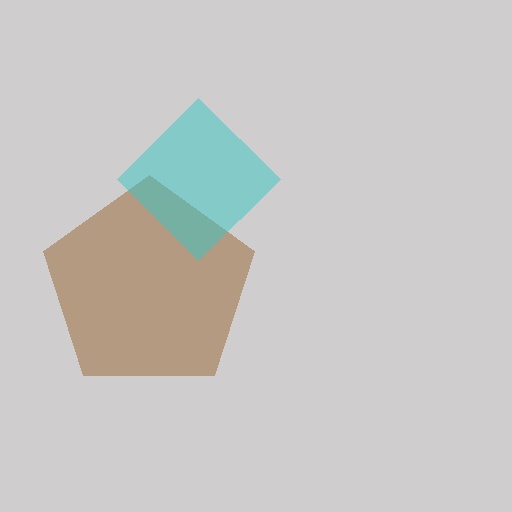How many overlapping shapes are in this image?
There are 2 overlapping shapes in the image.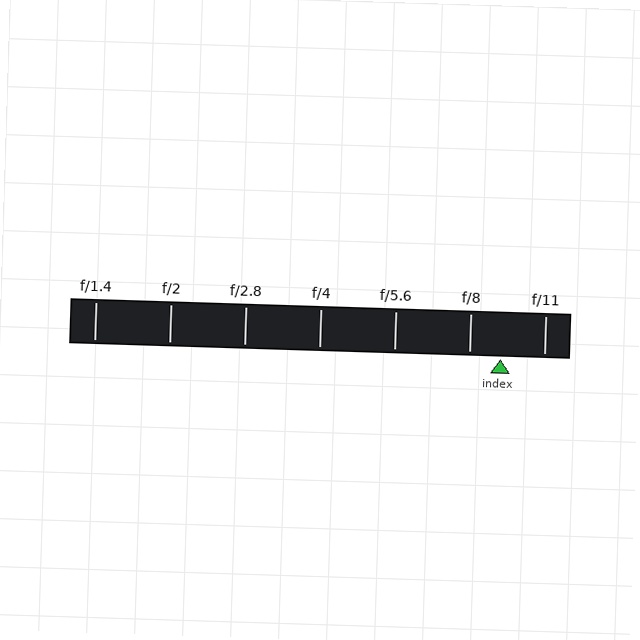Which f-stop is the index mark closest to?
The index mark is closest to f/8.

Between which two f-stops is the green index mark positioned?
The index mark is between f/8 and f/11.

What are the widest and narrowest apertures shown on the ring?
The widest aperture shown is f/1.4 and the narrowest is f/11.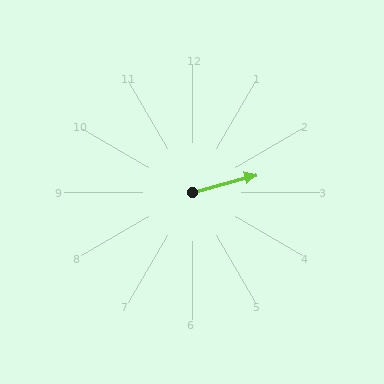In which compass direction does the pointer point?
East.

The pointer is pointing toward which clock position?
Roughly 2 o'clock.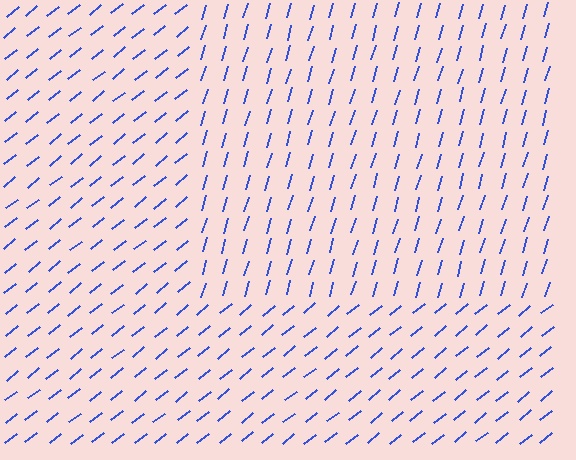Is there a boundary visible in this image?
Yes, there is a texture boundary formed by a change in line orientation.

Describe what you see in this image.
The image is filled with small blue line segments. A rectangle region in the image has lines oriented differently from the surrounding lines, creating a visible texture boundary.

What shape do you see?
I see a rectangle.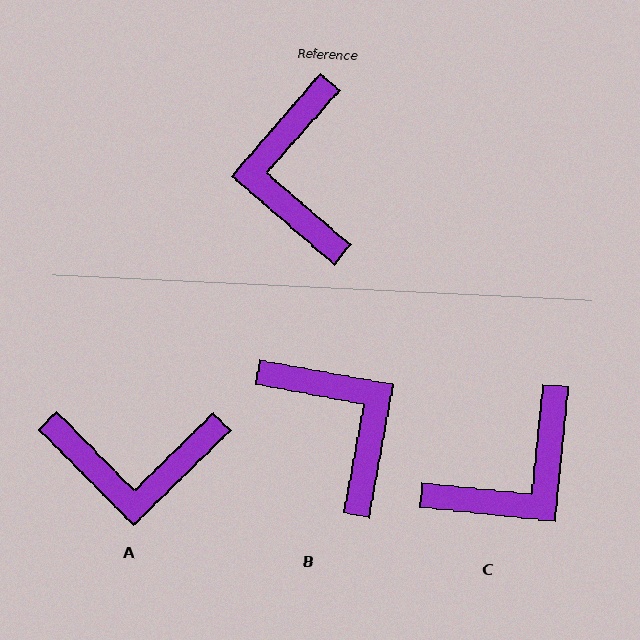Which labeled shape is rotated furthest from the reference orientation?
B, about 150 degrees away.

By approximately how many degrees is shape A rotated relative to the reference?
Approximately 86 degrees counter-clockwise.